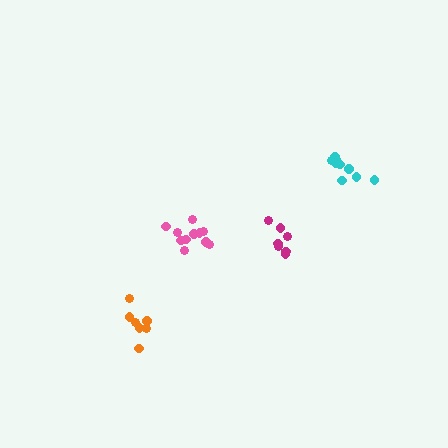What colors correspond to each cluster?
The clusters are colored: pink, magenta, orange, cyan.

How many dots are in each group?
Group 1: 11 dots, Group 2: 7 dots, Group 3: 7 dots, Group 4: 10 dots (35 total).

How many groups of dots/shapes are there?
There are 4 groups.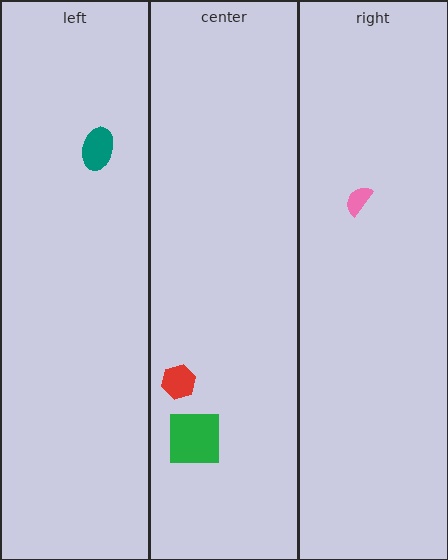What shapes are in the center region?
The red hexagon, the green square.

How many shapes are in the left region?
1.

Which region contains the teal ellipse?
The left region.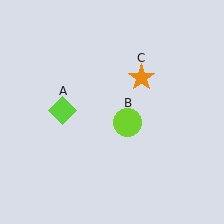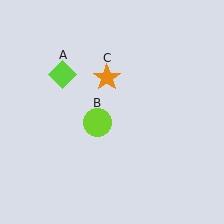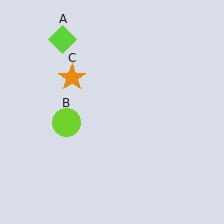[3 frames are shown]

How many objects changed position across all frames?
3 objects changed position: lime diamond (object A), lime circle (object B), orange star (object C).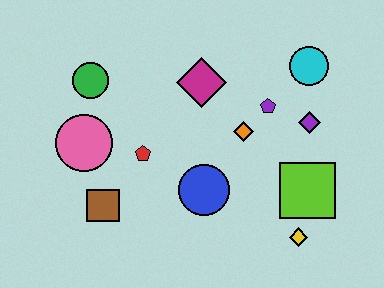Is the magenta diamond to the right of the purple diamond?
No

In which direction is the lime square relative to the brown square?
The lime square is to the right of the brown square.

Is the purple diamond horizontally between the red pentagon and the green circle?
No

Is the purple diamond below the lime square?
No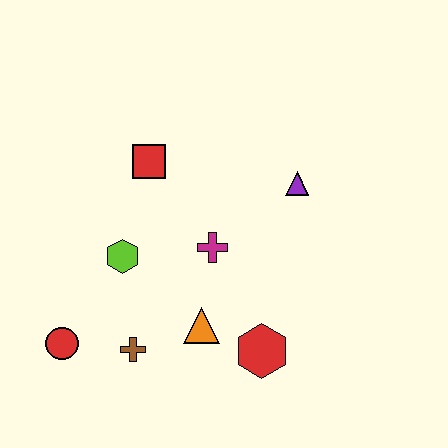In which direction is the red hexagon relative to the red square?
The red hexagon is below the red square.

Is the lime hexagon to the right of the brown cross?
No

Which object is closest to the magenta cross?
The orange triangle is closest to the magenta cross.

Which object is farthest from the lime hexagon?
The purple triangle is farthest from the lime hexagon.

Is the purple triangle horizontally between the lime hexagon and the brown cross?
No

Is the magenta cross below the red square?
Yes